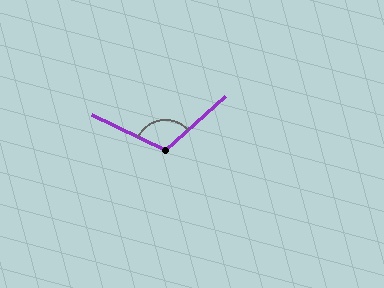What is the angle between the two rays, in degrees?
Approximately 112 degrees.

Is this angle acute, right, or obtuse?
It is obtuse.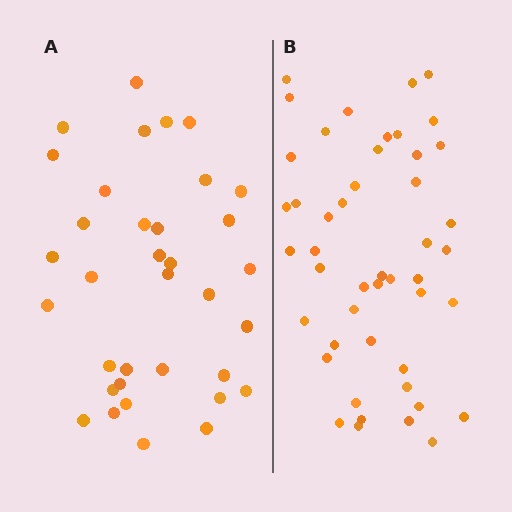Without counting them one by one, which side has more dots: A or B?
Region B (the right region) has more dots.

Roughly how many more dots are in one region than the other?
Region B has roughly 12 or so more dots than region A.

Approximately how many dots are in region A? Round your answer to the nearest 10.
About 40 dots. (The exact count is 35, which rounds to 40.)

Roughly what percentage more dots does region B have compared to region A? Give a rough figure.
About 35% more.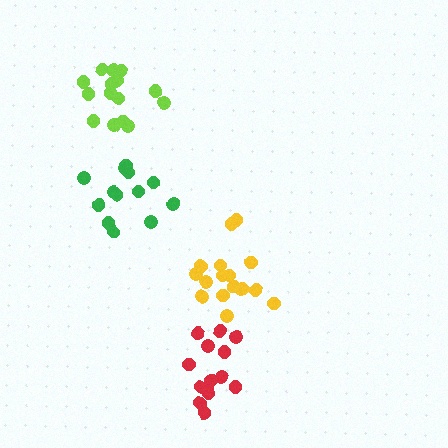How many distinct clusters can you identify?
There are 4 distinct clusters.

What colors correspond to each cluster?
The clusters are colored: lime, green, red, yellow.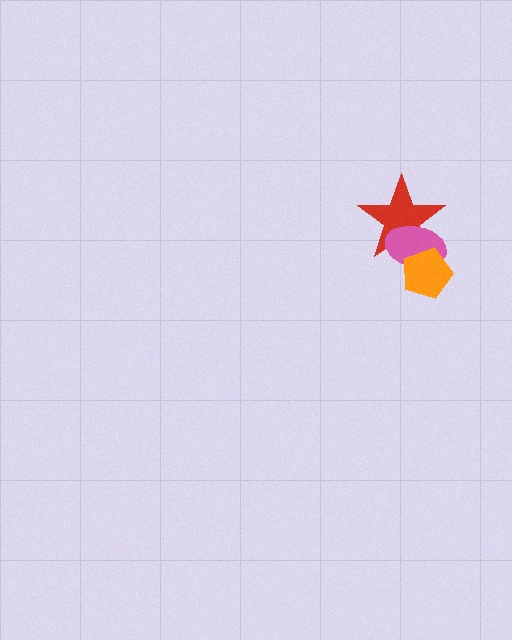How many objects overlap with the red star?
2 objects overlap with the red star.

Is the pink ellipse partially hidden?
Yes, it is partially covered by another shape.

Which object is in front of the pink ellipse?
The orange pentagon is in front of the pink ellipse.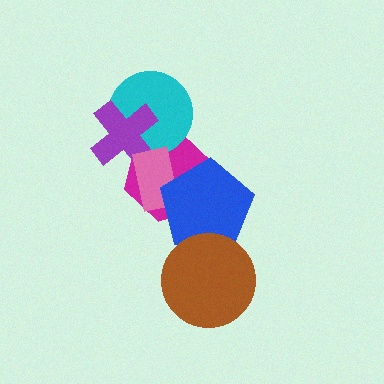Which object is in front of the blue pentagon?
The brown circle is in front of the blue pentagon.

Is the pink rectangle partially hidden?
Yes, it is partially covered by another shape.